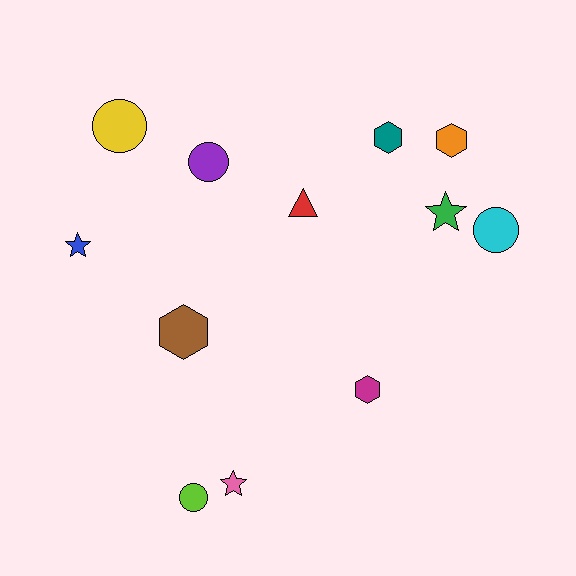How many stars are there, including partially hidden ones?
There are 3 stars.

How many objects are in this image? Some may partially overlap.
There are 12 objects.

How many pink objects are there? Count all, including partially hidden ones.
There is 1 pink object.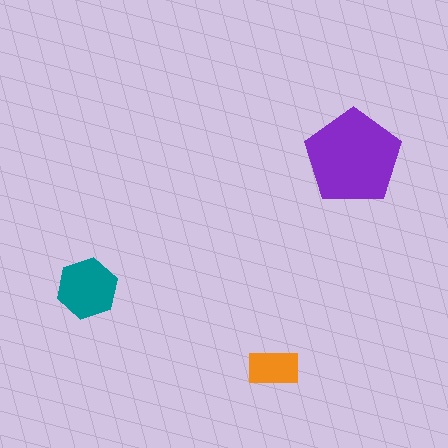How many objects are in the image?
There are 3 objects in the image.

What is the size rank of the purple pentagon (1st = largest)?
1st.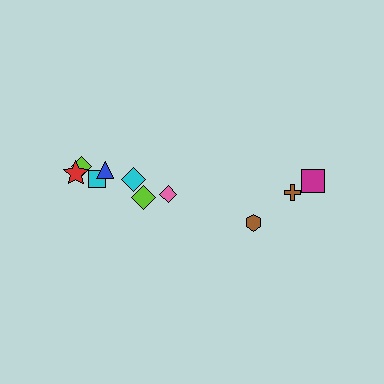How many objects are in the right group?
There are 3 objects.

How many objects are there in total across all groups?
There are 10 objects.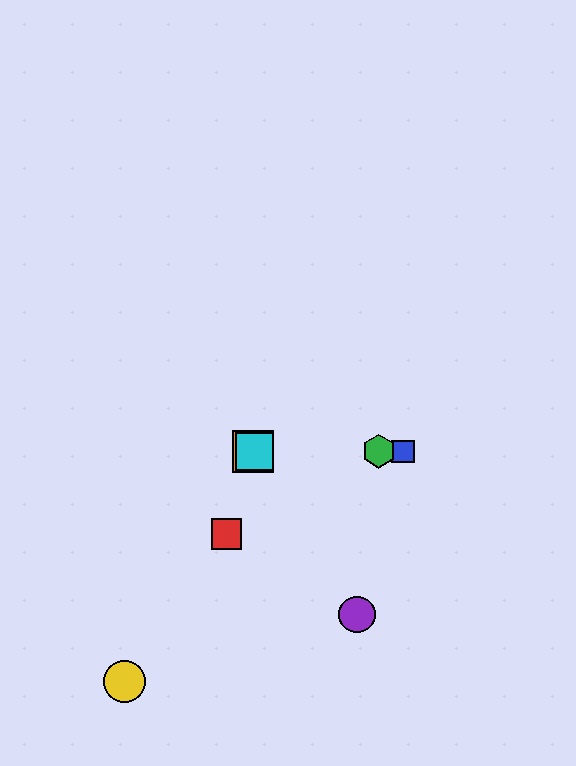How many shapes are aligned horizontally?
4 shapes (the blue square, the green hexagon, the orange square, the cyan square) are aligned horizontally.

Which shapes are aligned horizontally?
The blue square, the green hexagon, the orange square, the cyan square are aligned horizontally.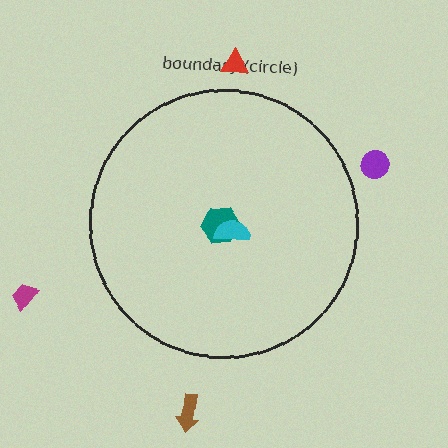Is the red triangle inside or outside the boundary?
Outside.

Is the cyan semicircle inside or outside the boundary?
Inside.